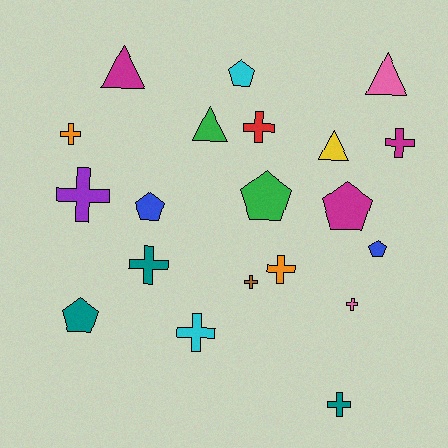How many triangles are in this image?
There are 4 triangles.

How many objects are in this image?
There are 20 objects.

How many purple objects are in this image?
There is 1 purple object.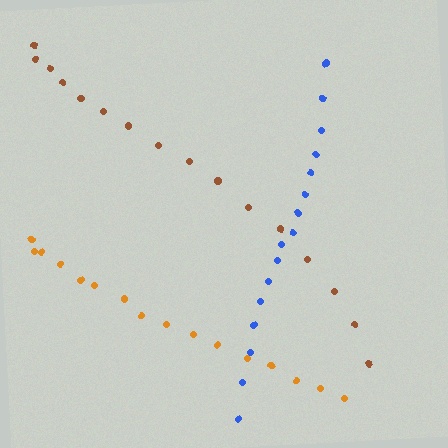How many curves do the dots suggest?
There are 3 distinct paths.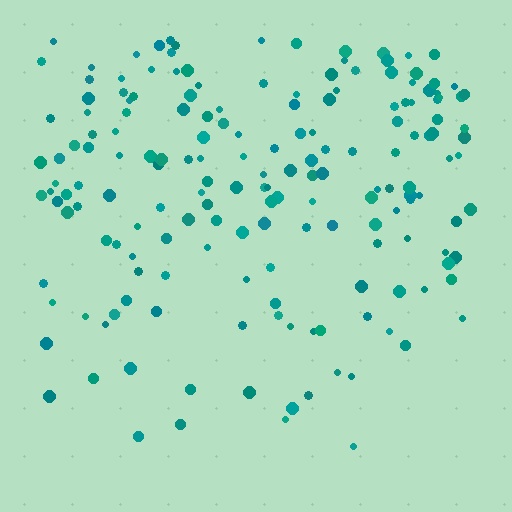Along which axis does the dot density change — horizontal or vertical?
Vertical.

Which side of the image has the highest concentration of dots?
The top.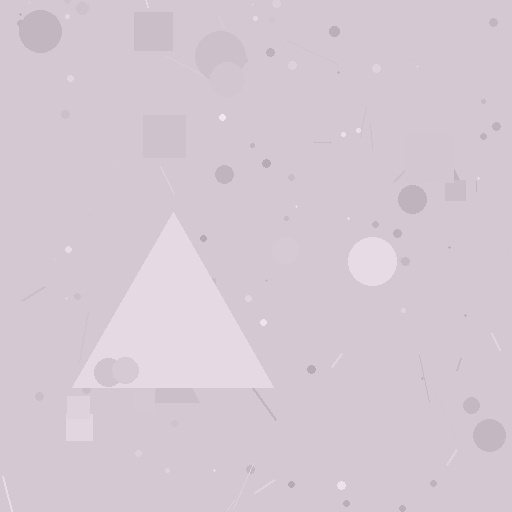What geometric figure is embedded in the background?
A triangle is embedded in the background.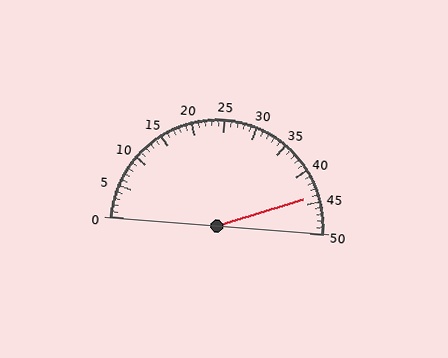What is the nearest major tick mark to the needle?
The nearest major tick mark is 45.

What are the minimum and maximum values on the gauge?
The gauge ranges from 0 to 50.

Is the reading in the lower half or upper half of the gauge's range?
The reading is in the upper half of the range (0 to 50).